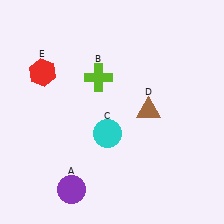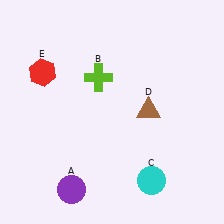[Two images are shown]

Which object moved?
The cyan circle (C) moved down.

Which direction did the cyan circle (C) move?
The cyan circle (C) moved down.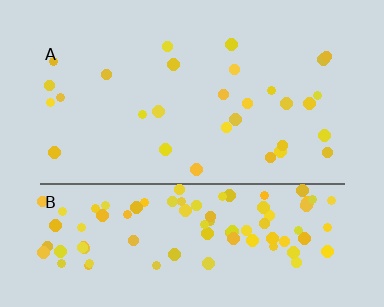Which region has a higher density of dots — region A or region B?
B (the bottom).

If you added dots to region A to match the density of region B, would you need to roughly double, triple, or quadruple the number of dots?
Approximately quadruple.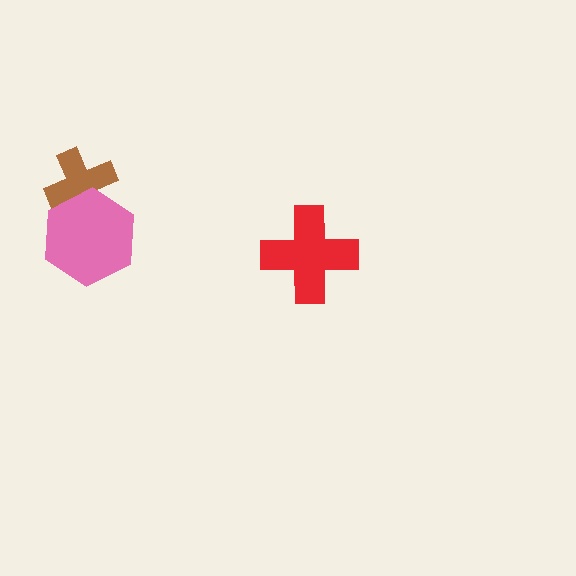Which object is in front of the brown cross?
The pink hexagon is in front of the brown cross.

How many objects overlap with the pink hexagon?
1 object overlaps with the pink hexagon.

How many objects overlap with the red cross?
0 objects overlap with the red cross.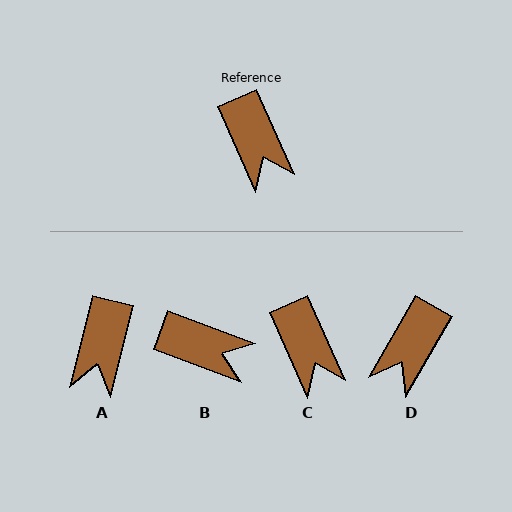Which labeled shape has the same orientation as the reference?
C.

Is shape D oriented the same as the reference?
No, it is off by about 54 degrees.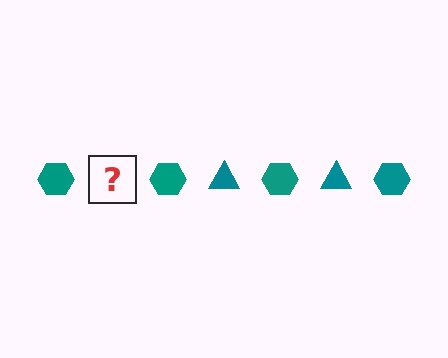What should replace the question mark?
The question mark should be replaced with a teal triangle.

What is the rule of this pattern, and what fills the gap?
The rule is that the pattern cycles through hexagon, triangle shapes in teal. The gap should be filled with a teal triangle.